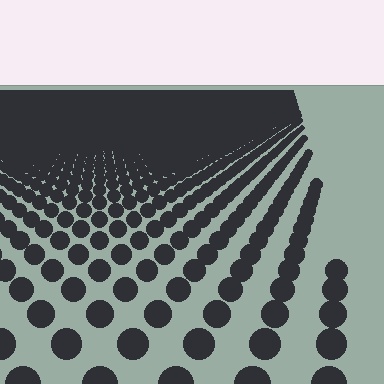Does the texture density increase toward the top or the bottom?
Density increases toward the top.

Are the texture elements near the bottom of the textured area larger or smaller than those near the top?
Larger. Near the bottom, elements are closer to the viewer and appear at a bigger on-screen size.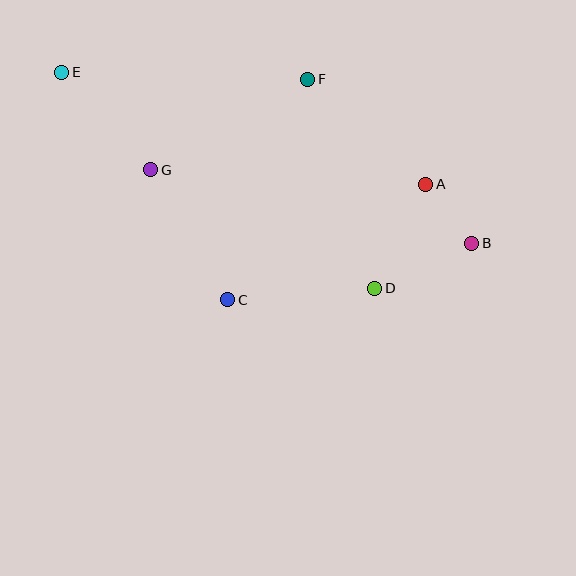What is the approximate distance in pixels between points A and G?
The distance between A and G is approximately 275 pixels.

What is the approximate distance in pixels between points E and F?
The distance between E and F is approximately 246 pixels.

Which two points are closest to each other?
Points A and B are closest to each other.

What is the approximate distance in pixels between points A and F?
The distance between A and F is approximately 158 pixels.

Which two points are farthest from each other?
Points B and E are farthest from each other.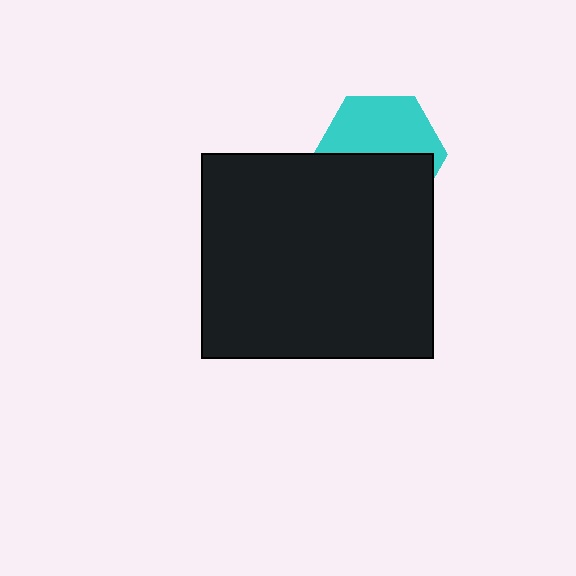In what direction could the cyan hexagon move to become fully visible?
The cyan hexagon could move up. That would shift it out from behind the black rectangle entirely.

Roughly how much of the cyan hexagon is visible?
About half of it is visible (roughly 51%).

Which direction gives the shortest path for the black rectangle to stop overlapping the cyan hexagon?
Moving down gives the shortest separation.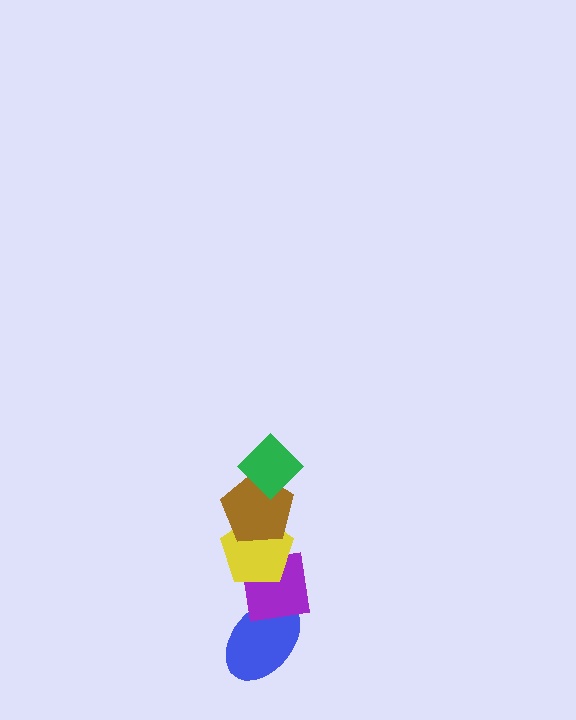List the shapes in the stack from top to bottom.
From top to bottom: the green diamond, the brown pentagon, the yellow pentagon, the purple square, the blue ellipse.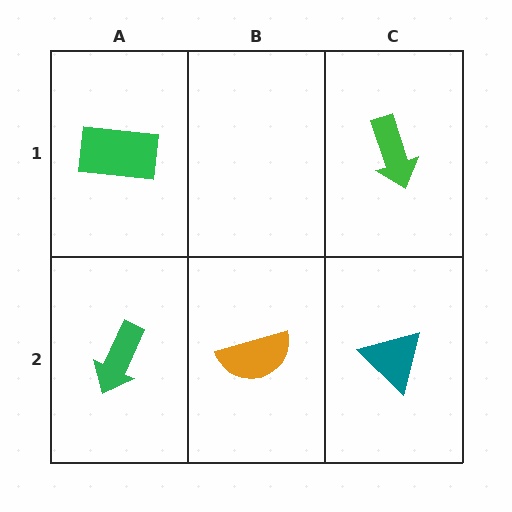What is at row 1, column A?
A green rectangle.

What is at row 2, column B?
An orange semicircle.